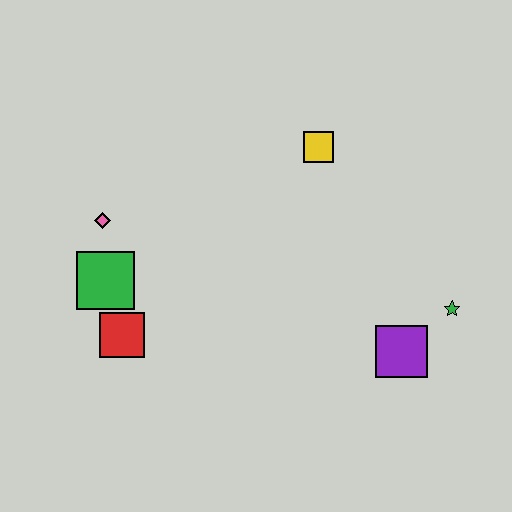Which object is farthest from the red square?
The green star is farthest from the red square.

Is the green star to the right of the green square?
Yes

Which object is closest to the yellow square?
The green star is closest to the yellow square.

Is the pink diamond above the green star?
Yes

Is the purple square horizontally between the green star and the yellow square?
Yes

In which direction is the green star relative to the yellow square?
The green star is below the yellow square.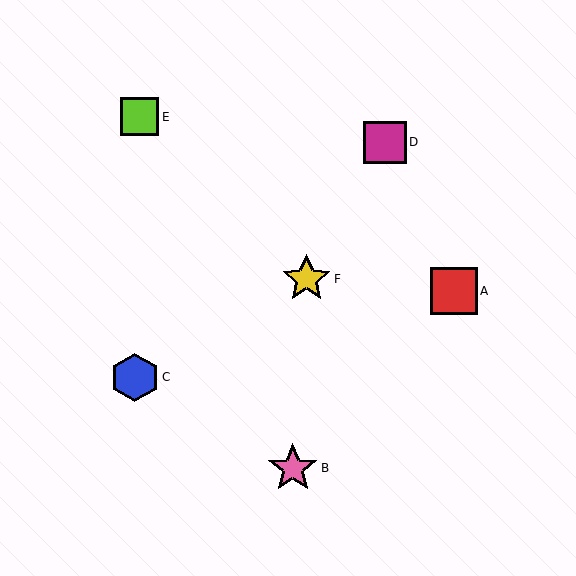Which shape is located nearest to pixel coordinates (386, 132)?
The magenta square (labeled D) at (385, 142) is nearest to that location.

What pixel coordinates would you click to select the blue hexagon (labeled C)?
Click at (135, 377) to select the blue hexagon C.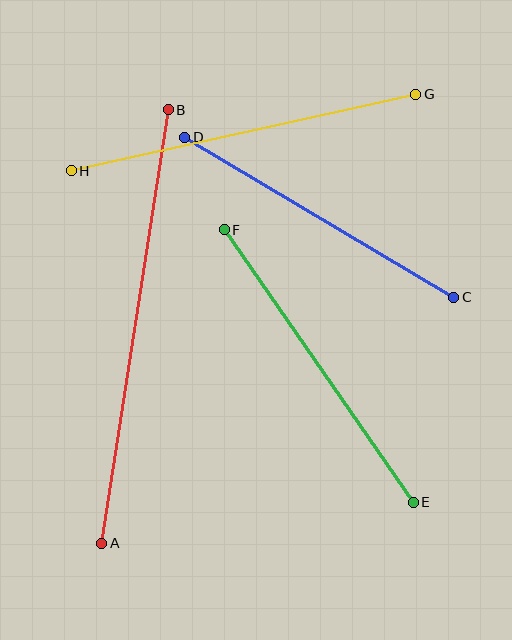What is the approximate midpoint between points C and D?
The midpoint is at approximately (319, 217) pixels.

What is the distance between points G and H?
The distance is approximately 353 pixels.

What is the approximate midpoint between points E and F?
The midpoint is at approximately (319, 366) pixels.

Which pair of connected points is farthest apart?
Points A and B are farthest apart.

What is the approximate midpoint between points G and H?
The midpoint is at approximately (243, 133) pixels.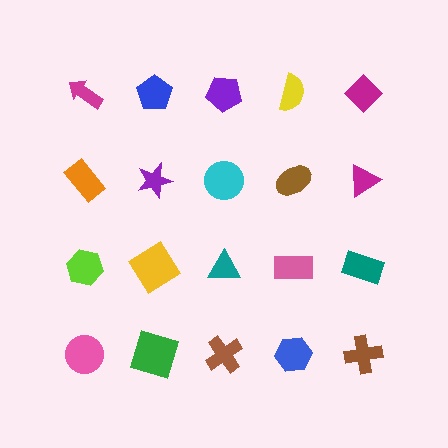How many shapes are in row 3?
5 shapes.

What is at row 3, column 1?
A lime hexagon.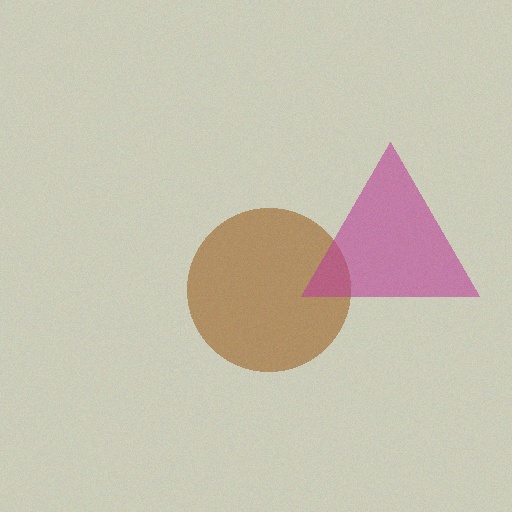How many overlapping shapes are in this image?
There are 2 overlapping shapes in the image.